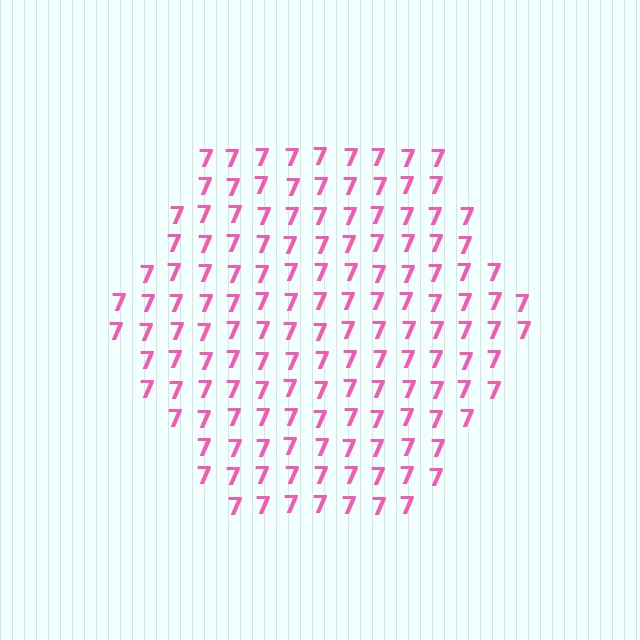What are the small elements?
The small elements are digit 7's.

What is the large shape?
The large shape is a hexagon.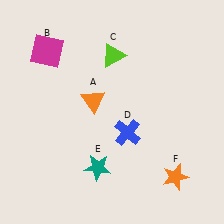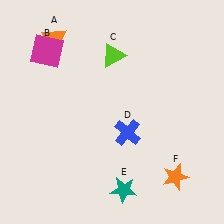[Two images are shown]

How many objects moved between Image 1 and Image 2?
2 objects moved between the two images.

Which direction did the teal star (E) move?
The teal star (E) moved right.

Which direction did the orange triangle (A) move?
The orange triangle (A) moved up.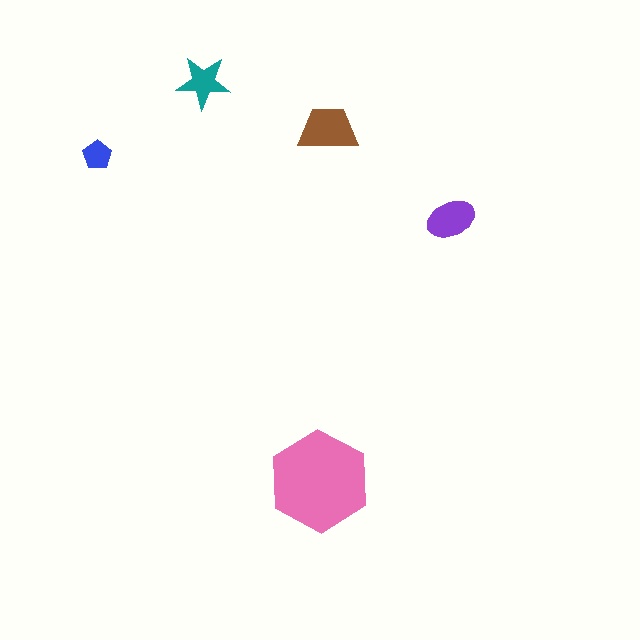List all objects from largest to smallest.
The pink hexagon, the brown trapezoid, the purple ellipse, the teal star, the blue pentagon.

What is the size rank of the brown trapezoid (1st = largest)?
2nd.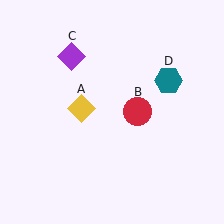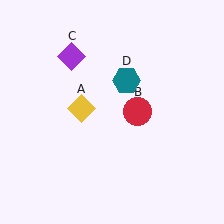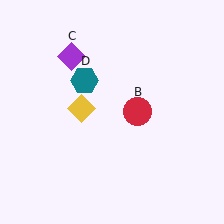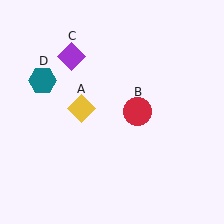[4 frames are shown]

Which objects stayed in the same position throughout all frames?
Yellow diamond (object A) and red circle (object B) and purple diamond (object C) remained stationary.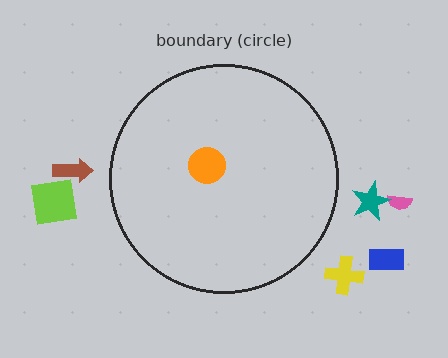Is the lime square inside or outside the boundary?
Outside.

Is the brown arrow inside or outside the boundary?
Outside.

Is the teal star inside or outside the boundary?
Outside.